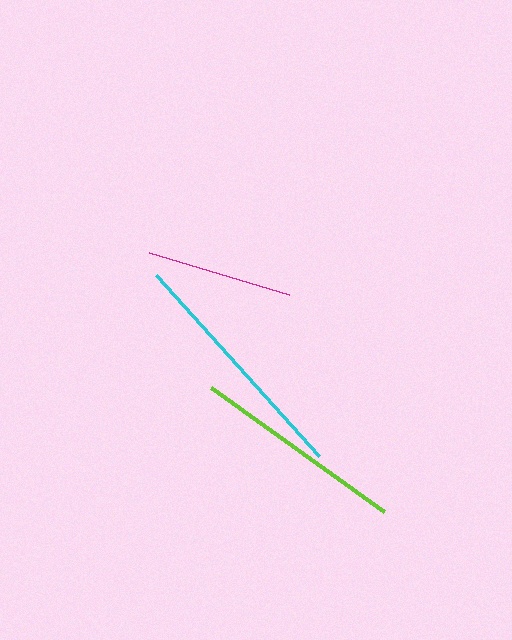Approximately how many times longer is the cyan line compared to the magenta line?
The cyan line is approximately 1.7 times the length of the magenta line.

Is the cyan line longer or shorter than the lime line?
The cyan line is longer than the lime line.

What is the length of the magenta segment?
The magenta segment is approximately 146 pixels long.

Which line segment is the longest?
The cyan line is the longest at approximately 243 pixels.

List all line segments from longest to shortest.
From longest to shortest: cyan, lime, magenta.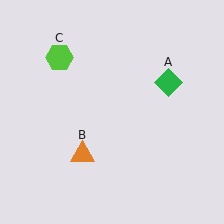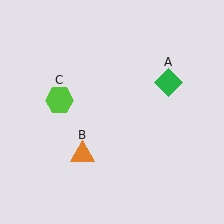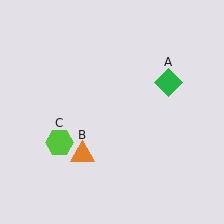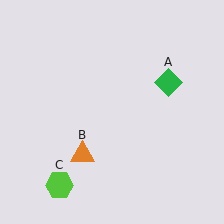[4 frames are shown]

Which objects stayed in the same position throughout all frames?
Green diamond (object A) and orange triangle (object B) remained stationary.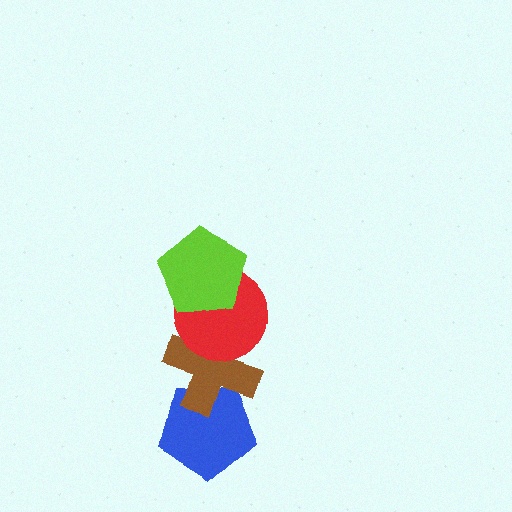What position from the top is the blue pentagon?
The blue pentagon is 4th from the top.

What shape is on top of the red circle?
The lime pentagon is on top of the red circle.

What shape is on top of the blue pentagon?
The brown cross is on top of the blue pentagon.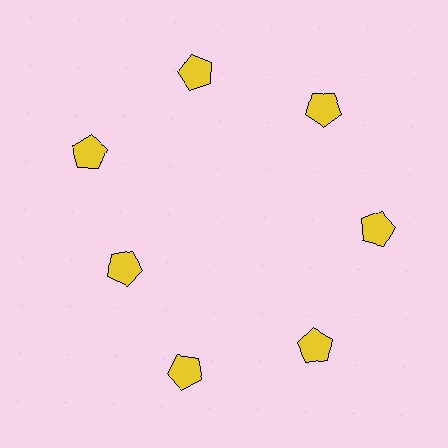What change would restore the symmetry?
The symmetry would be restored by moving it outward, back onto the ring so that all 7 pentagons sit at equal angles and equal distance from the center.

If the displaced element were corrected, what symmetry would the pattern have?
It would have 7-fold rotational symmetry — the pattern would map onto itself every 51 degrees.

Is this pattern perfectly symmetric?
No. The 7 yellow pentagons are arranged in a ring, but one element near the 8 o'clock position is pulled inward toward the center, breaking the 7-fold rotational symmetry.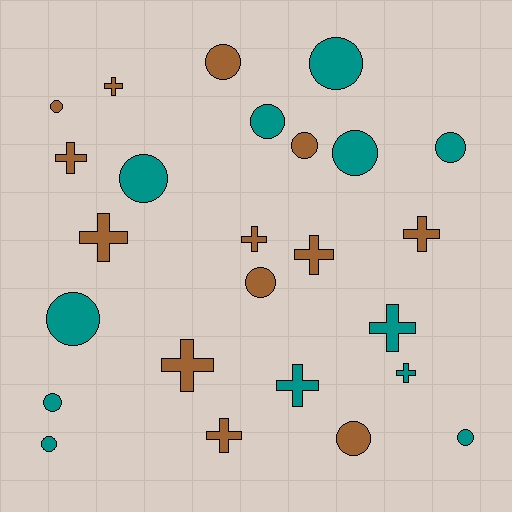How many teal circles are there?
There are 9 teal circles.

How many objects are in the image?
There are 25 objects.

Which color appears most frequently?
Brown, with 13 objects.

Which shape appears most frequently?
Circle, with 14 objects.